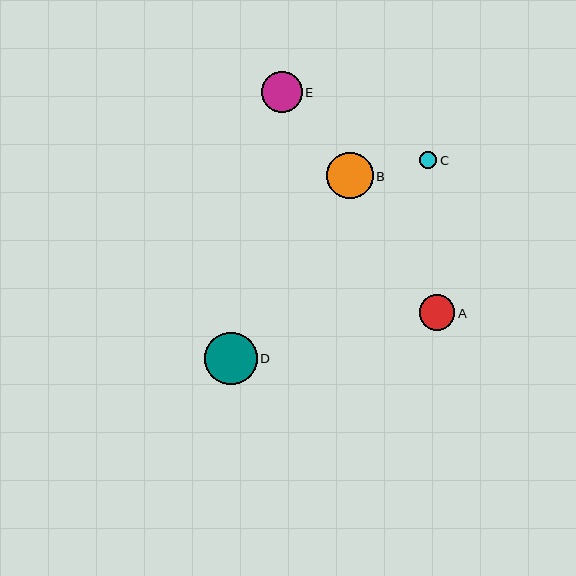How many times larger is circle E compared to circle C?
Circle E is approximately 2.4 times the size of circle C.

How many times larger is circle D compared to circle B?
Circle D is approximately 1.1 times the size of circle B.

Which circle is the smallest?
Circle C is the smallest with a size of approximately 17 pixels.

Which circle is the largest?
Circle D is the largest with a size of approximately 52 pixels.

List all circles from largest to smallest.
From largest to smallest: D, B, E, A, C.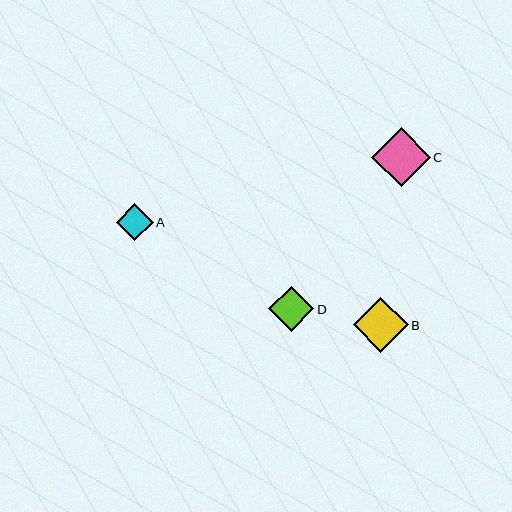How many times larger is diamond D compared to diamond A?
Diamond D is approximately 1.2 times the size of diamond A.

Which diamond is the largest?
Diamond C is the largest with a size of approximately 58 pixels.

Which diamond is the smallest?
Diamond A is the smallest with a size of approximately 37 pixels.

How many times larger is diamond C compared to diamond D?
Diamond C is approximately 1.3 times the size of diamond D.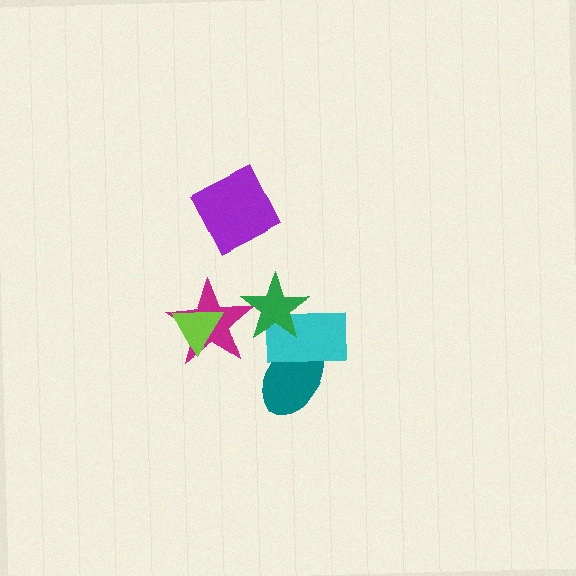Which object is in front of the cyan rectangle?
The green star is in front of the cyan rectangle.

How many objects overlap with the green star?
2 objects overlap with the green star.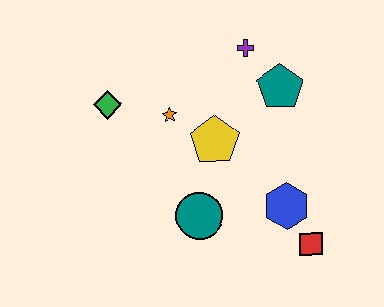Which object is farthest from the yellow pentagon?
The red square is farthest from the yellow pentagon.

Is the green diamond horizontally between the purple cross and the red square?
No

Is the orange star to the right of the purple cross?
No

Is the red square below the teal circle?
Yes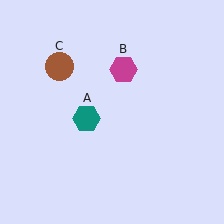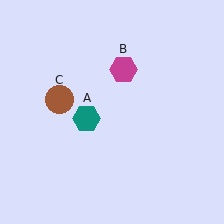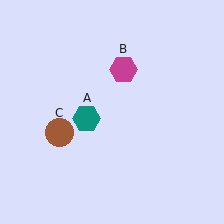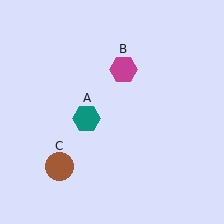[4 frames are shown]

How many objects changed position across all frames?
1 object changed position: brown circle (object C).